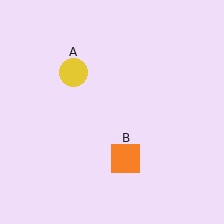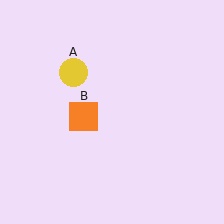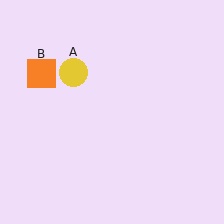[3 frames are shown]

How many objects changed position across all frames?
1 object changed position: orange square (object B).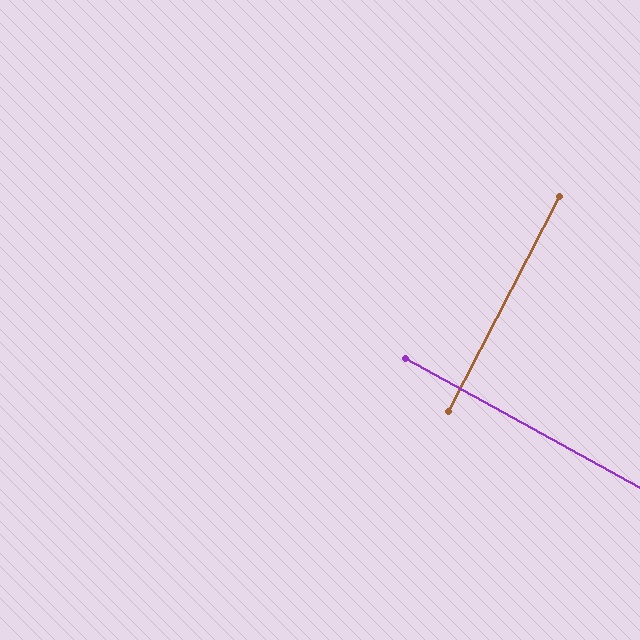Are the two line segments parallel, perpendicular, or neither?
Perpendicular — they meet at approximately 89°.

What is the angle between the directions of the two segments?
Approximately 89 degrees.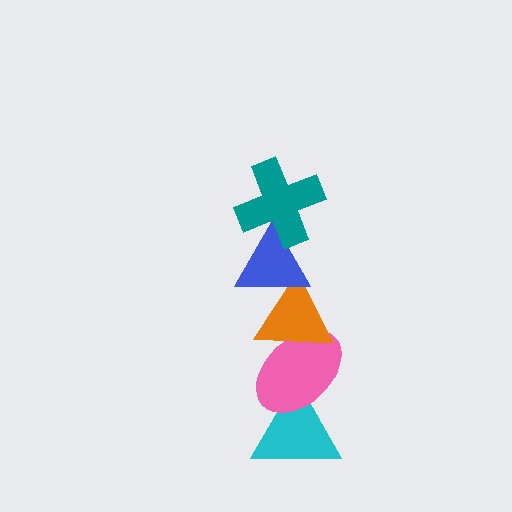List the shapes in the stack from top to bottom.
From top to bottom: the teal cross, the blue triangle, the orange triangle, the pink ellipse, the cyan triangle.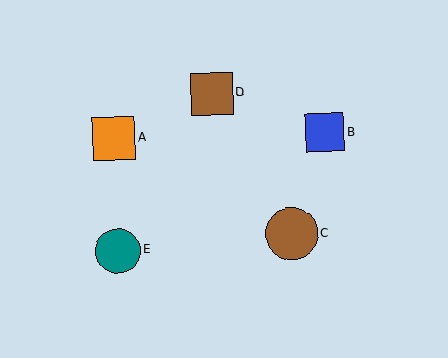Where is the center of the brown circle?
The center of the brown circle is at (292, 234).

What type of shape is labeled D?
Shape D is a brown square.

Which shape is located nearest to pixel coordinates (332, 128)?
The blue square (labeled B) at (325, 132) is nearest to that location.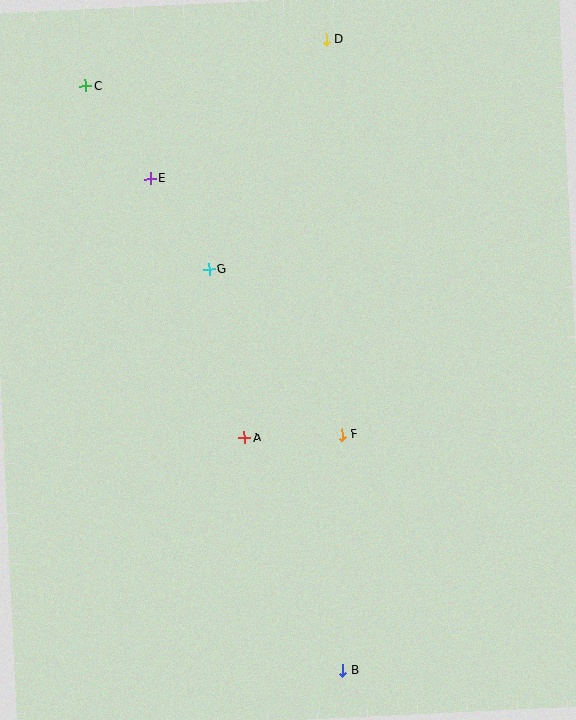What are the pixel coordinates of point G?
Point G is at (209, 270).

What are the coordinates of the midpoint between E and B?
The midpoint between E and B is at (246, 425).